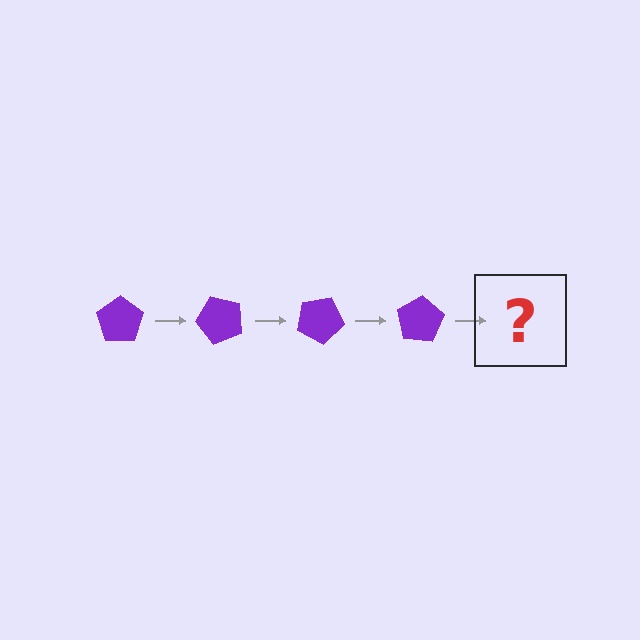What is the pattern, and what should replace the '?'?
The pattern is that the pentagon rotates 50 degrees each step. The '?' should be a purple pentagon rotated 200 degrees.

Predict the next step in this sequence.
The next step is a purple pentagon rotated 200 degrees.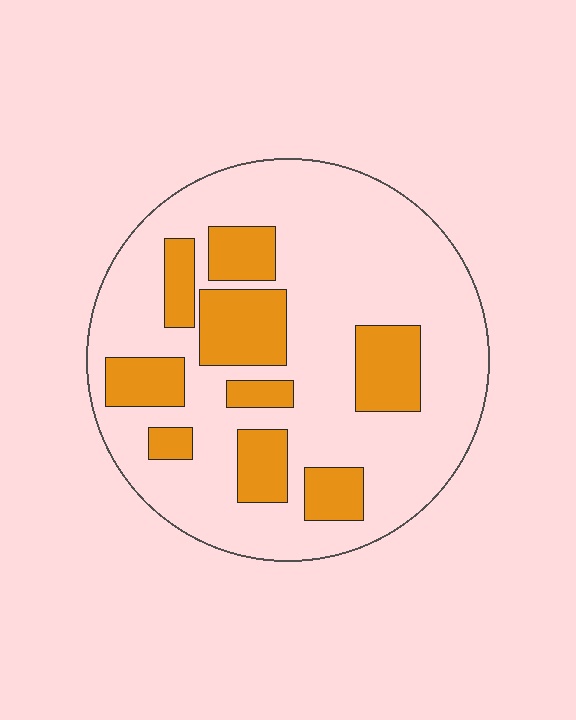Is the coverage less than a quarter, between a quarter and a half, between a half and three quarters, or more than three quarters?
Between a quarter and a half.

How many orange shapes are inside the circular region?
9.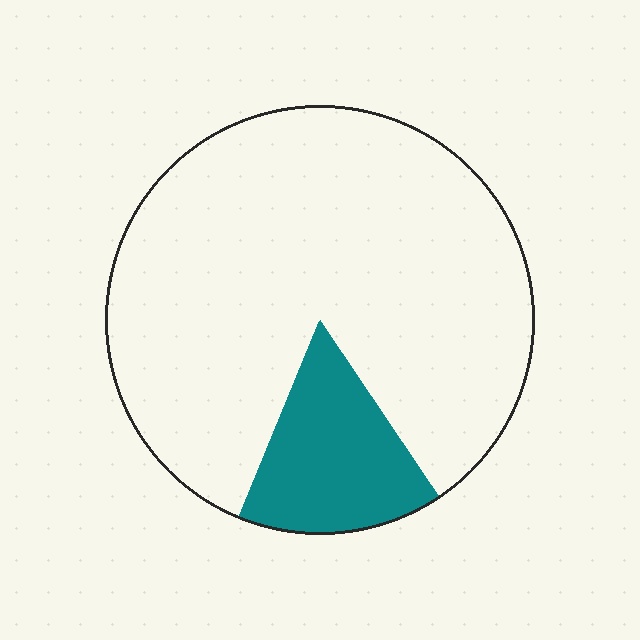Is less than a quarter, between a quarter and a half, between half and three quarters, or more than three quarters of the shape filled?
Less than a quarter.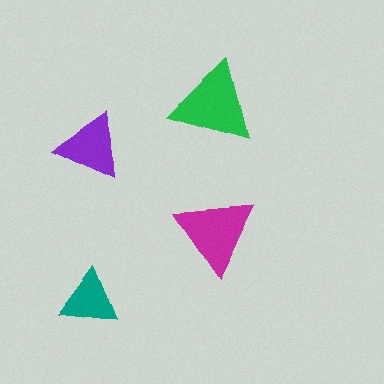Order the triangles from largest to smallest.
the green one, the magenta one, the purple one, the teal one.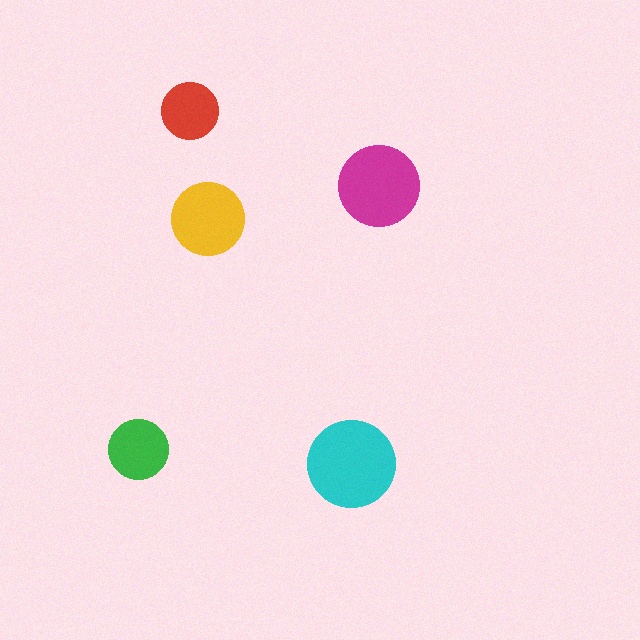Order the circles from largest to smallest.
the cyan one, the magenta one, the yellow one, the green one, the red one.